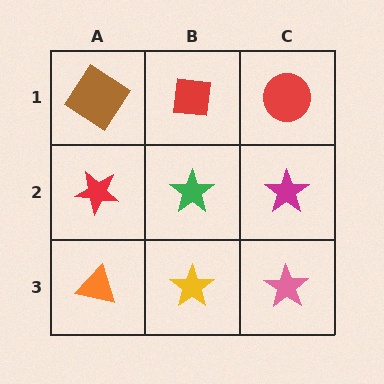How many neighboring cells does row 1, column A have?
2.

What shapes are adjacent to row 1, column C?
A magenta star (row 2, column C), a red square (row 1, column B).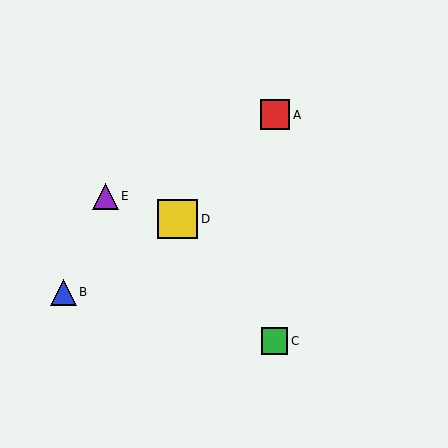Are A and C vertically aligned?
Yes, both are at x≈275.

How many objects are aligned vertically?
2 objects (A, C) are aligned vertically.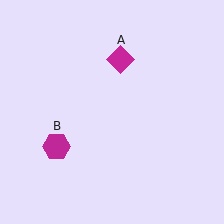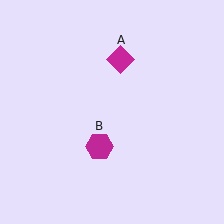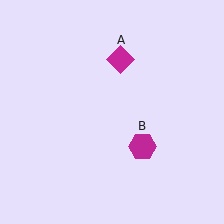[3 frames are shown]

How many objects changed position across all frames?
1 object changed position: magenta hexagon (object B).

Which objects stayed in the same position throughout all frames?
Magenta diamond (object A) remained stationary.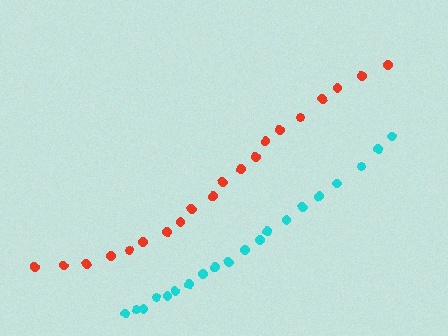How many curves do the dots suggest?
There are 2 distinct paths.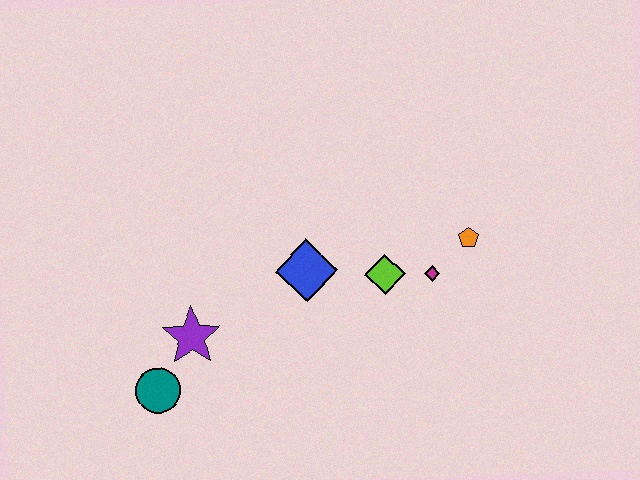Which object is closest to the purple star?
The teal circle is closest to the purple star.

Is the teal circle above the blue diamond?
No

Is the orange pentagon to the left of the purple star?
No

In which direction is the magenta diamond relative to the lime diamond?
The magenta diamond is to the right of the lime diamond.